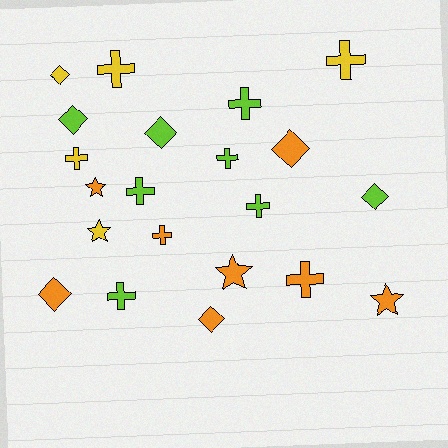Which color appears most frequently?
Lime, with 8 objects.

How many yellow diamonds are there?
There is 1 yellow diamond.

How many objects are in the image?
There are 21 objects.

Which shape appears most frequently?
Cross, with 10 objects.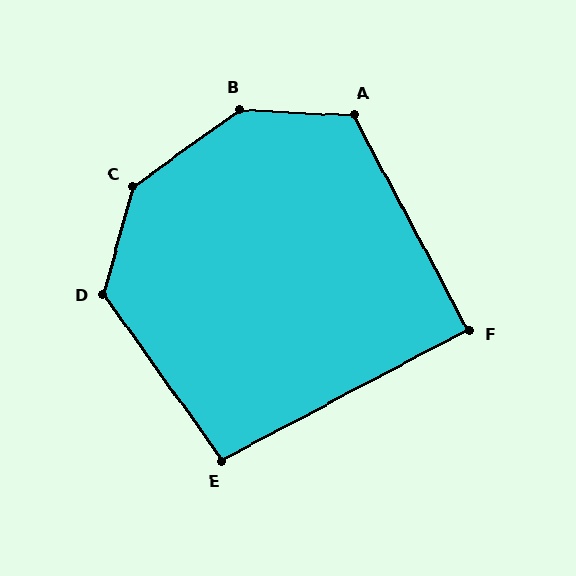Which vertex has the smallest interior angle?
F, at approximately 90 degrees.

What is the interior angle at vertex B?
Approximately 141 degrees (obtuse).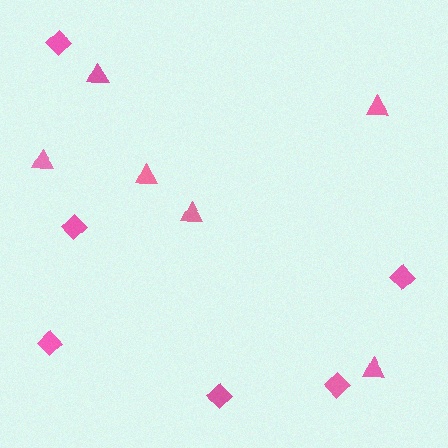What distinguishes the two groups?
There are 2 groups: one group of triangles (6) and one group of diamonds (6).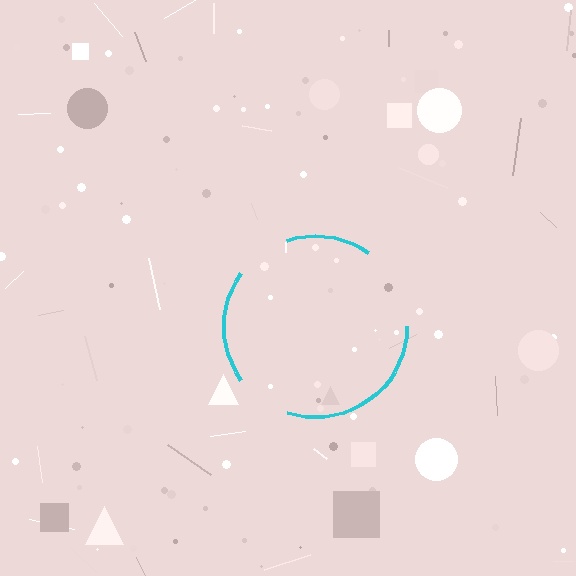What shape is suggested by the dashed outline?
The dashed outline suggests a circle.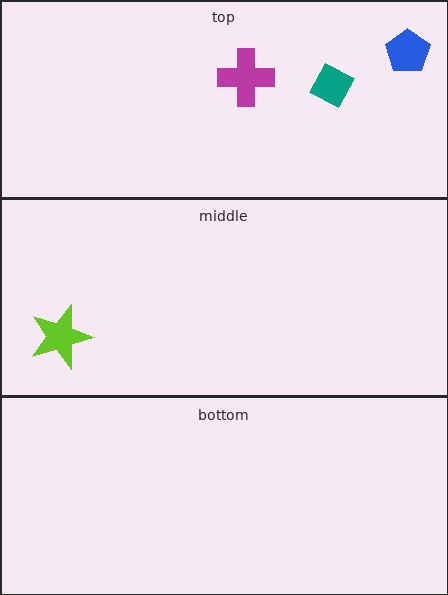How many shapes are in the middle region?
1.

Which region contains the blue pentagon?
The top region.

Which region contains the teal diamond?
The top region.